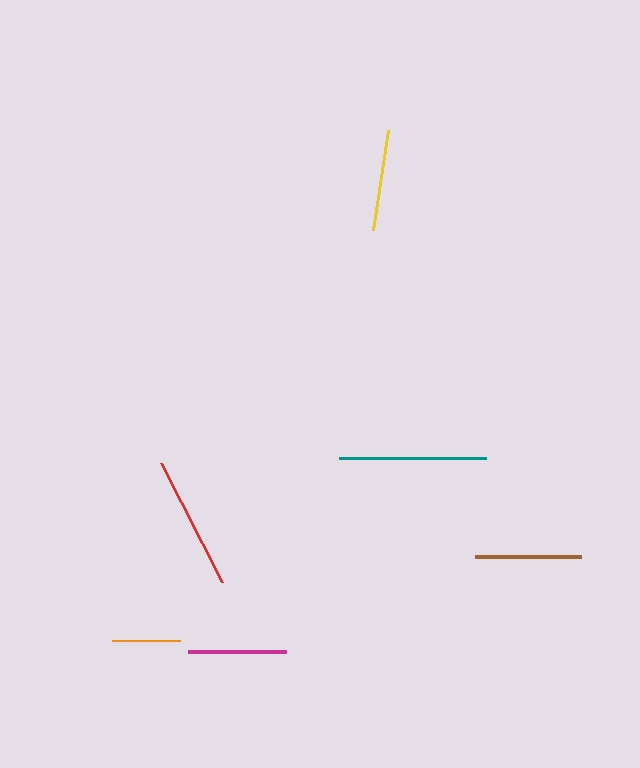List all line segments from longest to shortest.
From longest to shortest: teal, red, brown, yellow, magenta, orange.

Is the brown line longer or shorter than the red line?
The red line is longer than the brown line.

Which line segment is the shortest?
The orange line is the shortest at approximately 67 pixels.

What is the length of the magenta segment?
The magenta segment is approximately 98 pixels long.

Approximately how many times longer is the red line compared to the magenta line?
The red line is approximately 1.4 times the length of the magenta line.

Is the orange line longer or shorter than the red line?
The red line is longer than the orange line.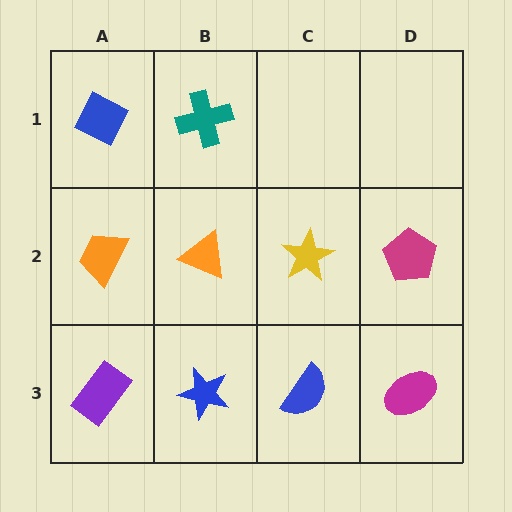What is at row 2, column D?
A magenta pentagon.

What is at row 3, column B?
A blue star.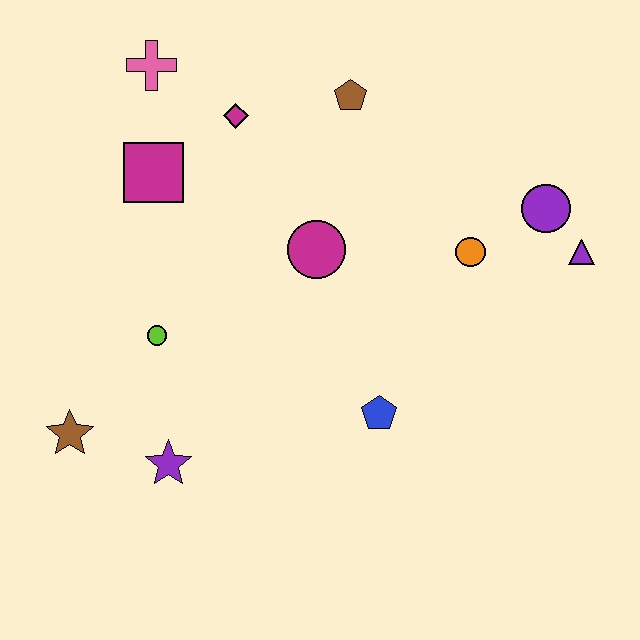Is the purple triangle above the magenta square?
No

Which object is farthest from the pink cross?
The purple triangle is farthest from the pink cross.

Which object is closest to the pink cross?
The magenta diamond is closest to the pink cross.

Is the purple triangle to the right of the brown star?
Yes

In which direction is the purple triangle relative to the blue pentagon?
The purple triangle is to the right of the blue pentagon.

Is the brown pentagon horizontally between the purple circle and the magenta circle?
Yes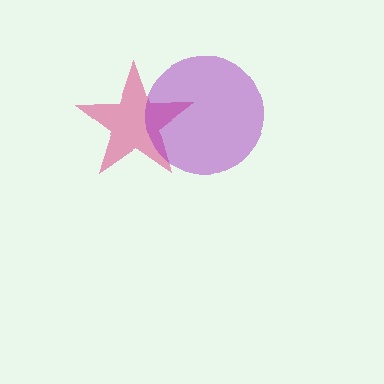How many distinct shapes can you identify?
There are 2 distinct shapes: a pink star, a purple circle.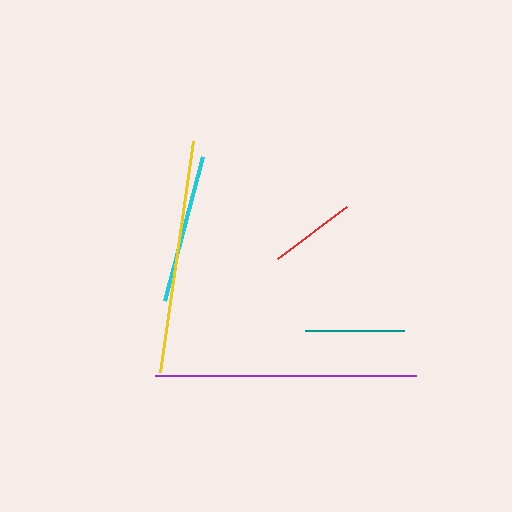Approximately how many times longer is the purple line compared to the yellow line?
The purple line is approximately 1.1 times the length of the yellow line.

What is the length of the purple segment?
The purple segment is approximately 261 pixels long.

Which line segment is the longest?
The purple line is the longest at approximately 261 pixels.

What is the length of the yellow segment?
The yellow segment is approximately 233 pixels long.